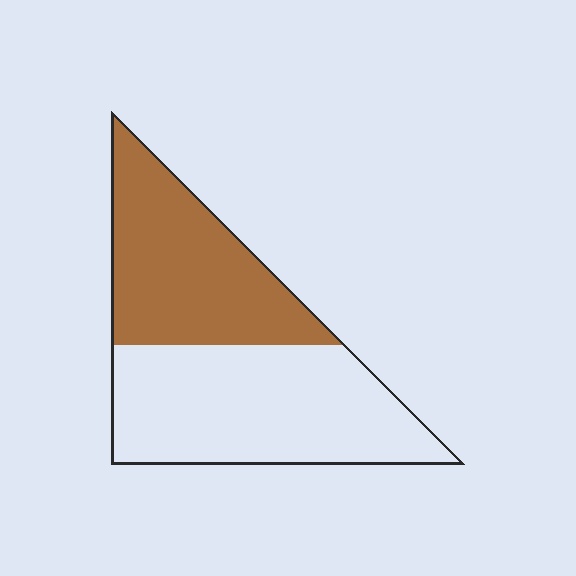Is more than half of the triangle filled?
No.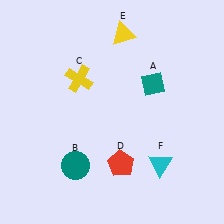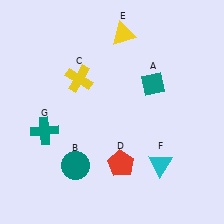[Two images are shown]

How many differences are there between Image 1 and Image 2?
There is 1 difference between the two images.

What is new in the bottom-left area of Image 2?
A teal cross (G) was added in the bottom-left area of Image 2.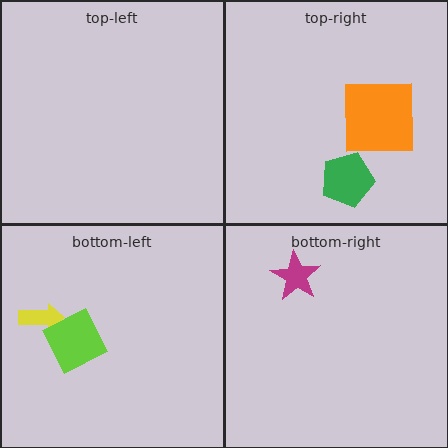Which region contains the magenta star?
The bottom-right region.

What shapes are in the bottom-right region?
The magenta star.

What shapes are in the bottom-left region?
The yellow arrow, the lime diamond.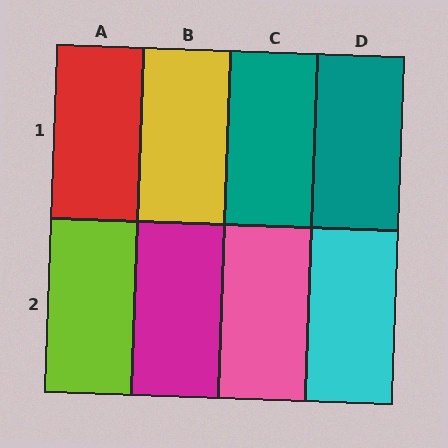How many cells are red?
1 cell is red.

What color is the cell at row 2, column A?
Lime.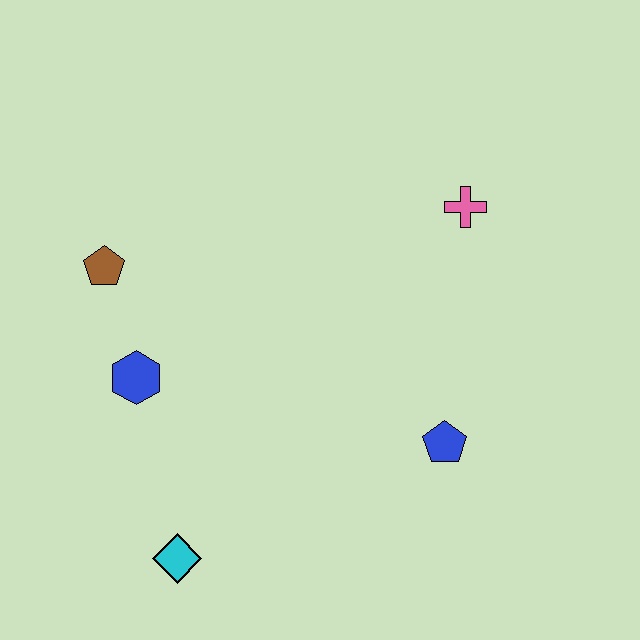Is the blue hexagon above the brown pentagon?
No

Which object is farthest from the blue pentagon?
The brown pentagon is farthest from the blue pentagon.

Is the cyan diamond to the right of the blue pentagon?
No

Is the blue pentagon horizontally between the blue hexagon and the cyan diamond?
No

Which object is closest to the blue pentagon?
The pink cross is closest to the blue pentagon.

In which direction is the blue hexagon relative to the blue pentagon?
The blue hexagon is to the left of the blue pentagon.